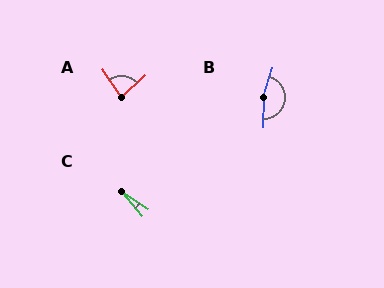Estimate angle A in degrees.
Approximately 82 degrees.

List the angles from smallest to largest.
C (16°), A (82°), B (163°).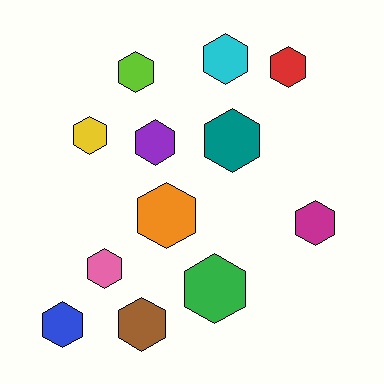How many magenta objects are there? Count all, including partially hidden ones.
There is 1 magenta object.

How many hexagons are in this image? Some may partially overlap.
There are 12 hexagons.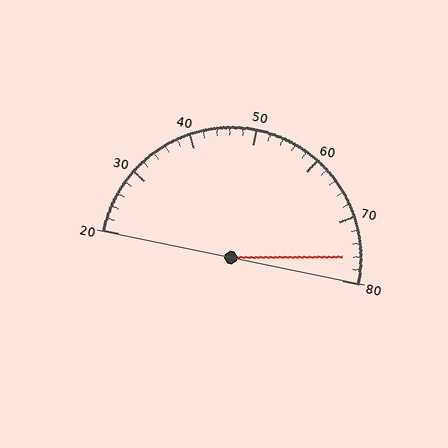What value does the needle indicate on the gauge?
The needle indicates approximately 76.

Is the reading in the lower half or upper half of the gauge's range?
The reading is in the upper half of the range (20 to 80).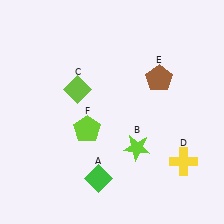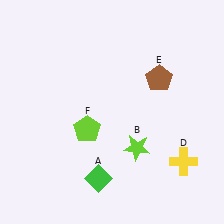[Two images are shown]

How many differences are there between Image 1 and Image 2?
There is 1 difference between the two images.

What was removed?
The lime diamond (C) was removed in Image 2.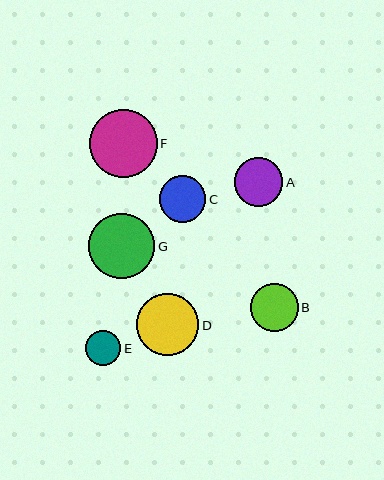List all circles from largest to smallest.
From largest to smallest: F, G, D, A, B, C, E.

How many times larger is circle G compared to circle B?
Circle G is approximately 1.4 times the size of circle B.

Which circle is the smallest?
Circle E is the smallest with a size of approximately 35 pixels.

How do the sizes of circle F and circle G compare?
Circle F and circle G are approximately the same size.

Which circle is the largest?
Circle F is the largest with a size of approximately 68 pixels.